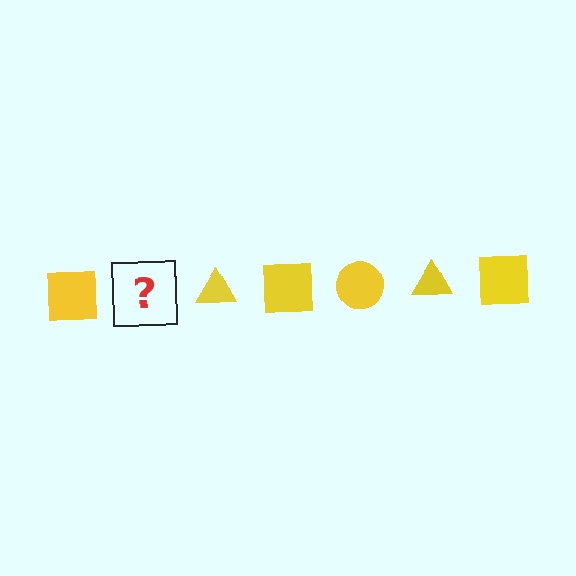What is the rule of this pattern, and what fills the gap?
The rule is that the pattern cycles through square, circle, triangle shapes in yellow. The gap should be filled with a yellow circle.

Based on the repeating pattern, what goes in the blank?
The blank should be a yellow circle.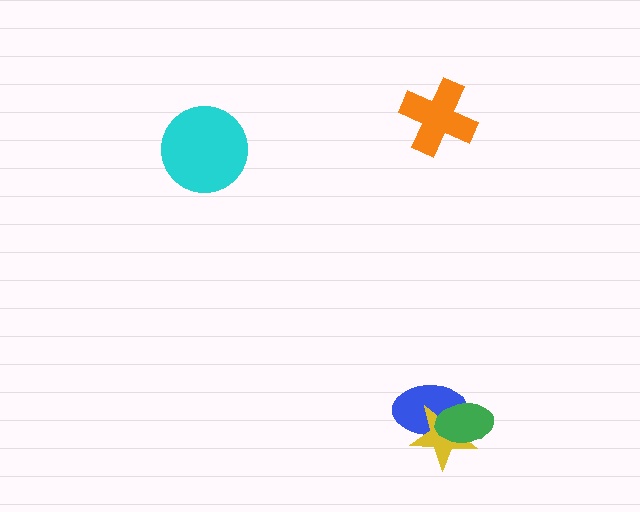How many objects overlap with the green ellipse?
2 objects overlap with the green ellipse.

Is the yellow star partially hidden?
Yes, it is partially covered by another shape.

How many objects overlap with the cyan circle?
0 objects overlap with the cyan circle.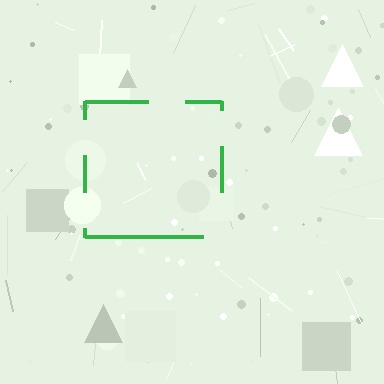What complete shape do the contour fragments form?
The contour fragments form a square.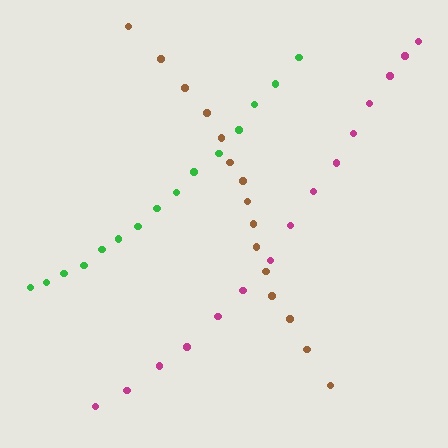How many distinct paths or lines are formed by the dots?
There are 3 distinct paths.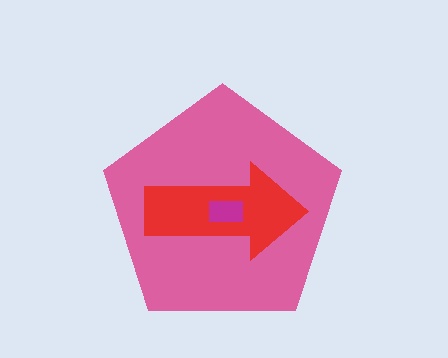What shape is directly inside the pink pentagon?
The red arrow.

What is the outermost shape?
The pink pentagon.